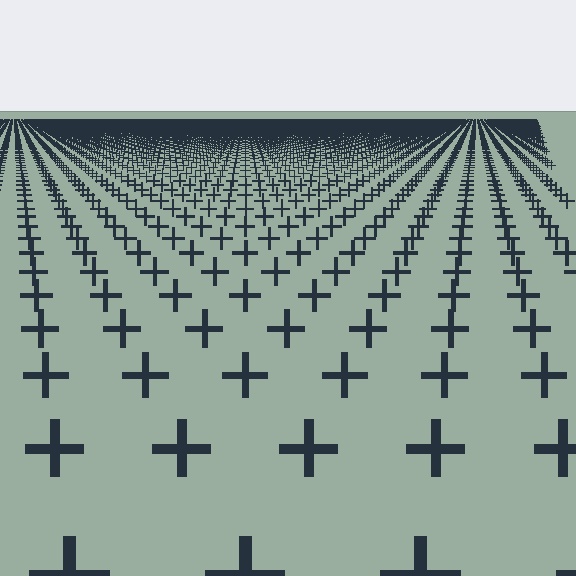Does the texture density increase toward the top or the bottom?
Density increases toward the top.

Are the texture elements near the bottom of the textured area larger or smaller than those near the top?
Larger. Near the bottom, elements are closer to the viewer and appear at a bigger on-screen size.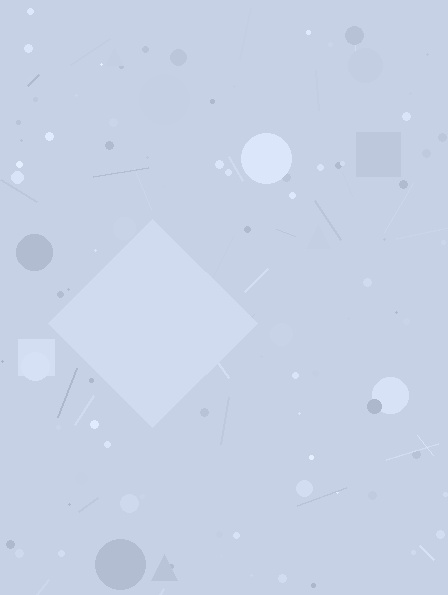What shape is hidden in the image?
A diamond is hidden in the image.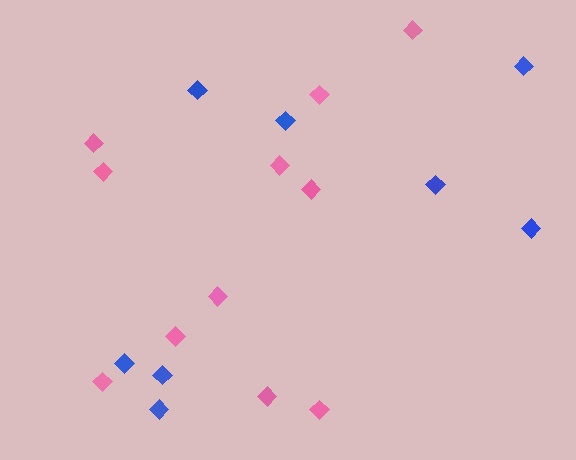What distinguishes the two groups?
There are 2 groups: one group of blue diamonds (8) and one group of pink diamonds (11).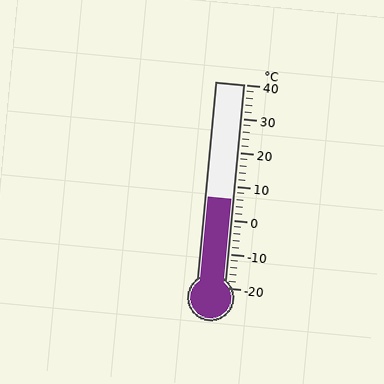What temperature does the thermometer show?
The thermometer shows approximately 6°C.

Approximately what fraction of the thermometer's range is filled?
The thermometer is filled to approximately 45% of its range.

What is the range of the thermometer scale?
The thermometer scale ranges from -20°C to 40°C.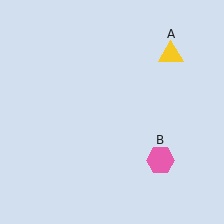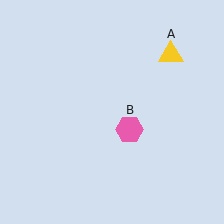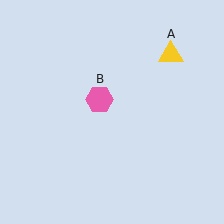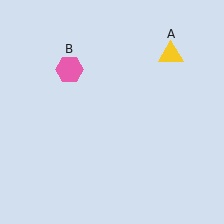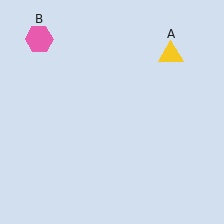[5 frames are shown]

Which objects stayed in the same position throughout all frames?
Yellow triangle (object A) remained stationary.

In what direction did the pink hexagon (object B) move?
The pink hexagon (object B) moved up and to the left.